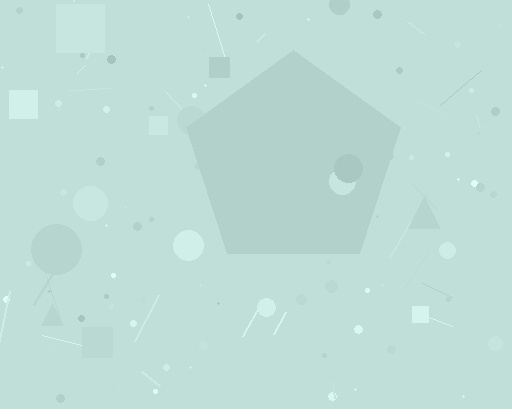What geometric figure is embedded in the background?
A pentagon is embedded in the background.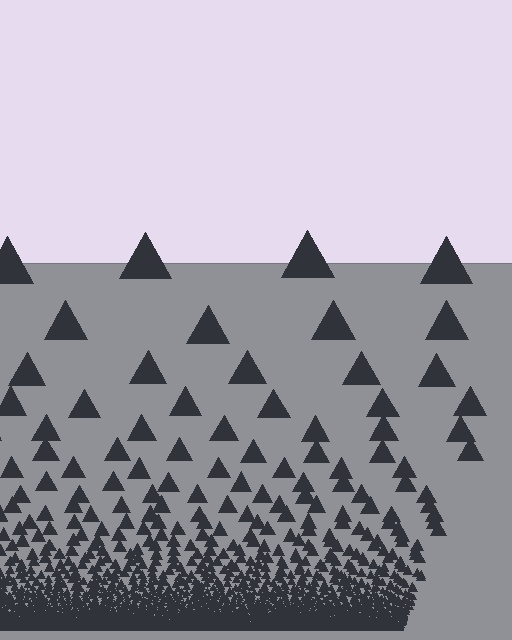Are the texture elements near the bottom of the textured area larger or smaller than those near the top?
Smaller. The gradient is inverted — elements near the bottom are smaller and denser.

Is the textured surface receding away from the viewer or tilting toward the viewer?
The surface appears to tilt toward the viewer. Texture elements get larger and sparser toward the top.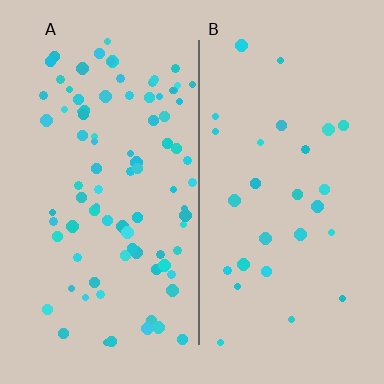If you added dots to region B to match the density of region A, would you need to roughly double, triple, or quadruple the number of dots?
Approximately triple.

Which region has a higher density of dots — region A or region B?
A (the left).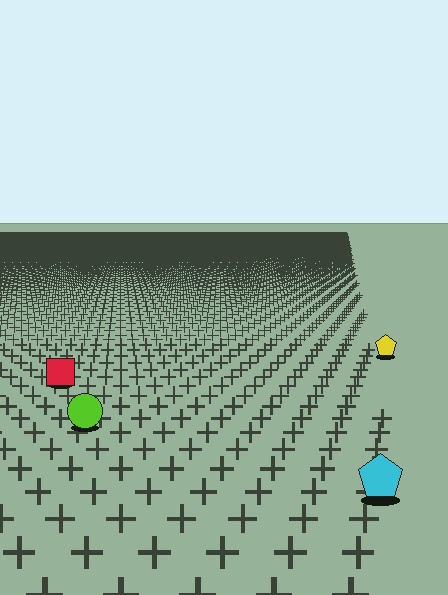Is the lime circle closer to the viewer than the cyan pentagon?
No. The cyan pentagon is closer — you can tell from the texture gradient: the ground texture is coarser near it.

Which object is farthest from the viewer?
The yellow pentagon is farthest from the viewer. It appears smaller and the ground texture around it is denser.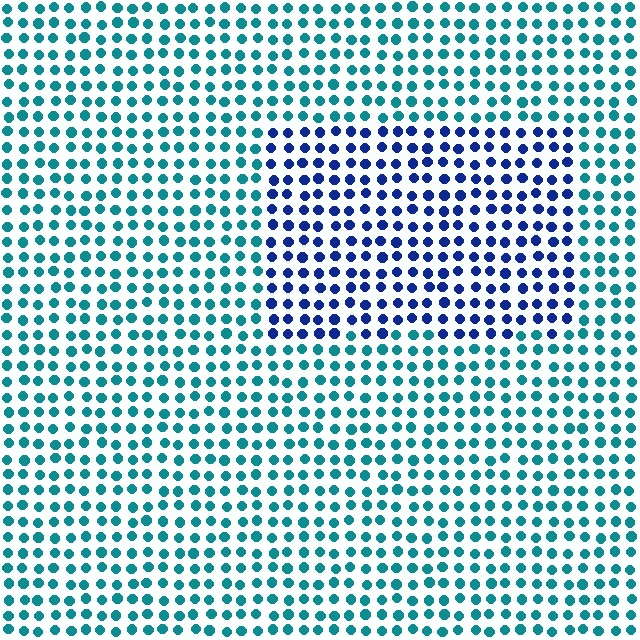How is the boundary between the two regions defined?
The boundary is defined purely by a slight shift in hue (about 47 degrees). Spacing, size, and orientation are identical on both sides.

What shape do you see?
I see a rectangle.